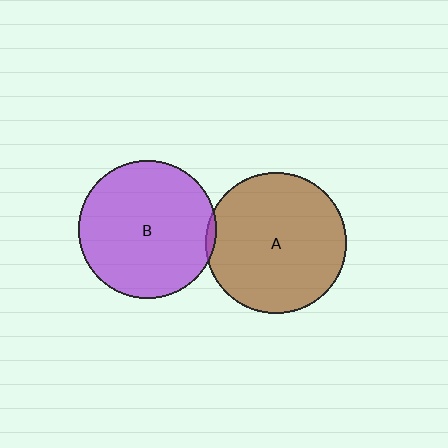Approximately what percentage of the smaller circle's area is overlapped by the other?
Approximately 5%.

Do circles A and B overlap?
Yes.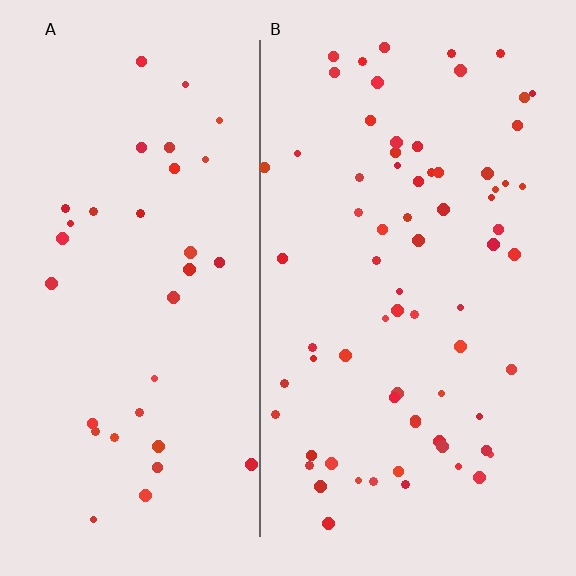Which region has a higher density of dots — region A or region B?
B (the right).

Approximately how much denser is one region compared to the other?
Approximately 2.0× — region B over region A.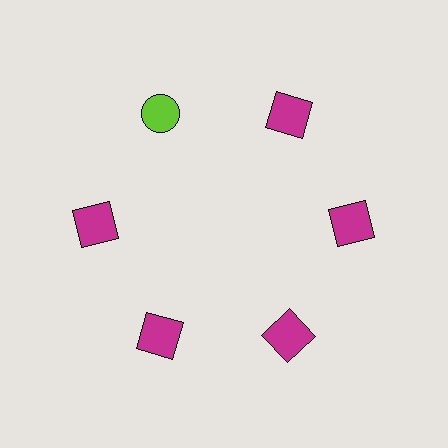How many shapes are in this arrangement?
There are 6 shapes arranged in a ring pattern.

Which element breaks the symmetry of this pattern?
The lime circle at roughly the 11 o'clock position breaks the symmetry. All other shapes are magenta squares.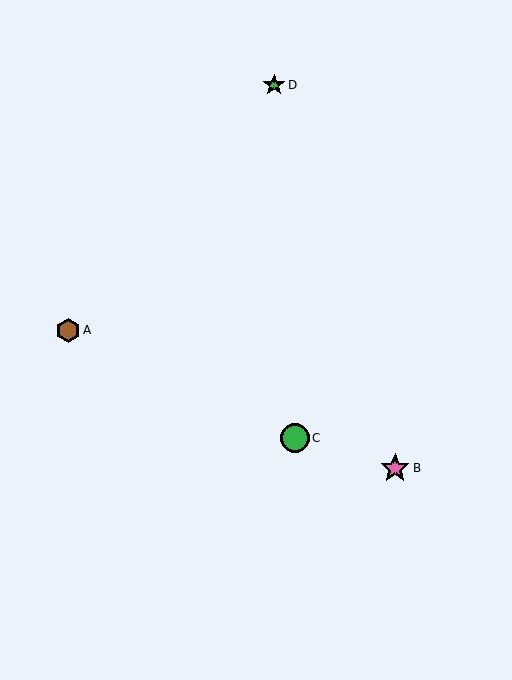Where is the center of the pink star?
The center of the pink star is at (395, 468).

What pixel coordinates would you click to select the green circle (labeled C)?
Click at (295, 438) to select the green circle C.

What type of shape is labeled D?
Shape D is a green star.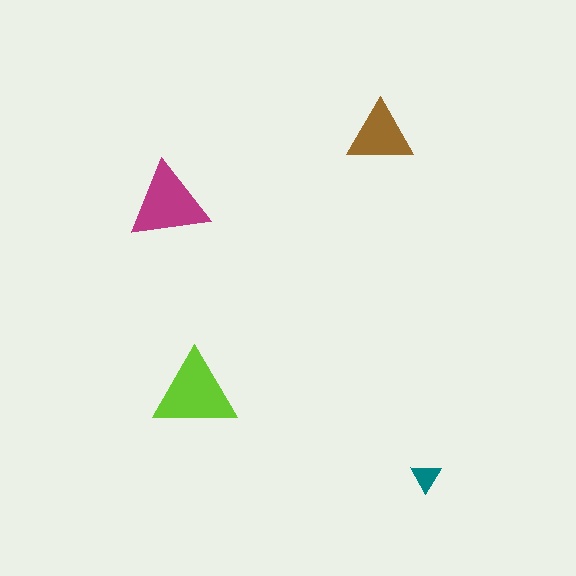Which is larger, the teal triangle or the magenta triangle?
The magenta one.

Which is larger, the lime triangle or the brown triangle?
The lime one.